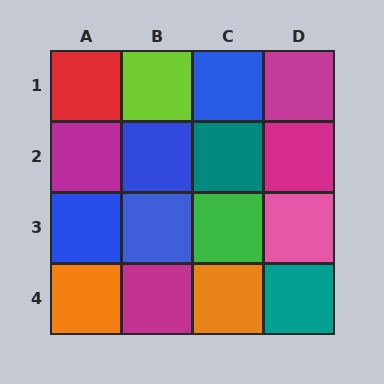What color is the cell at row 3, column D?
Pink.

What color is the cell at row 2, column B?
Blue.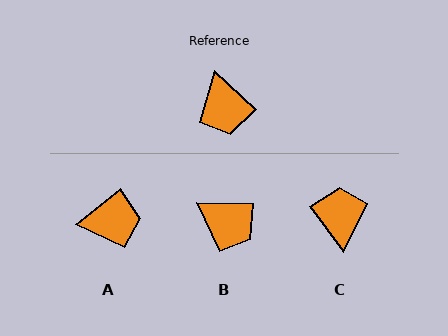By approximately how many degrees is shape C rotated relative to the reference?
Approximately 170 degrees counter-clockwise.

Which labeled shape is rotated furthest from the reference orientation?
C, about 170 degrees away.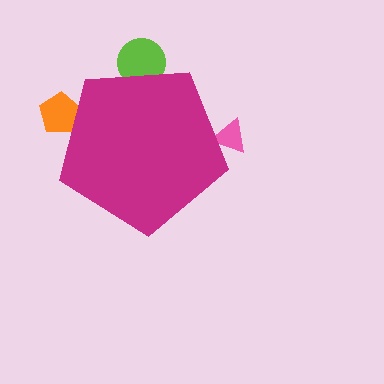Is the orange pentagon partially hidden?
Yes, the orange pentagon is partially hidden behind the magenta pentagon.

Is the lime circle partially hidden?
Yes, the lime circle is partially hidden behind the magenta pentagon.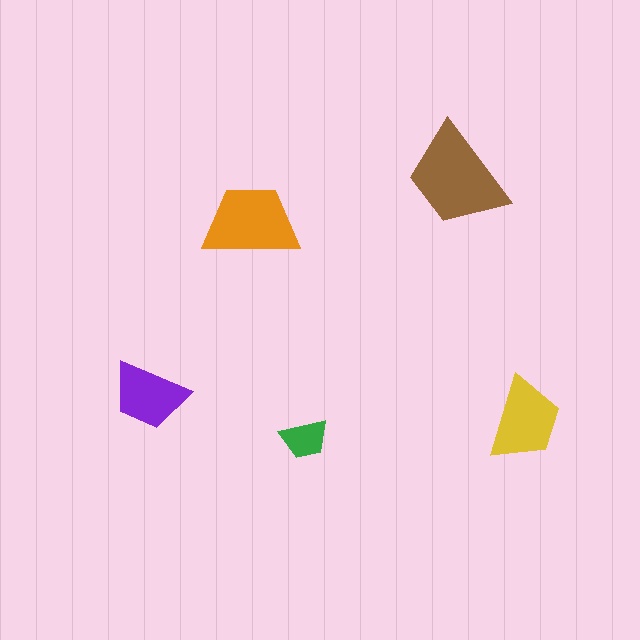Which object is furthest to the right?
The yellow trapezoid is rightmost.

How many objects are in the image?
There are 5 objects in the image.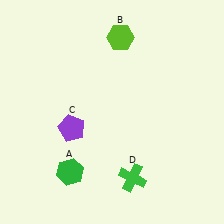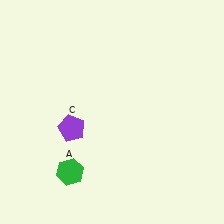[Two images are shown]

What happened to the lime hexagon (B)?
The lime hexagon (B) was removed in Image 2. It was in the top-right area of Image 1.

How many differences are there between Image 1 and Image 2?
There are 2 differences between the two images.